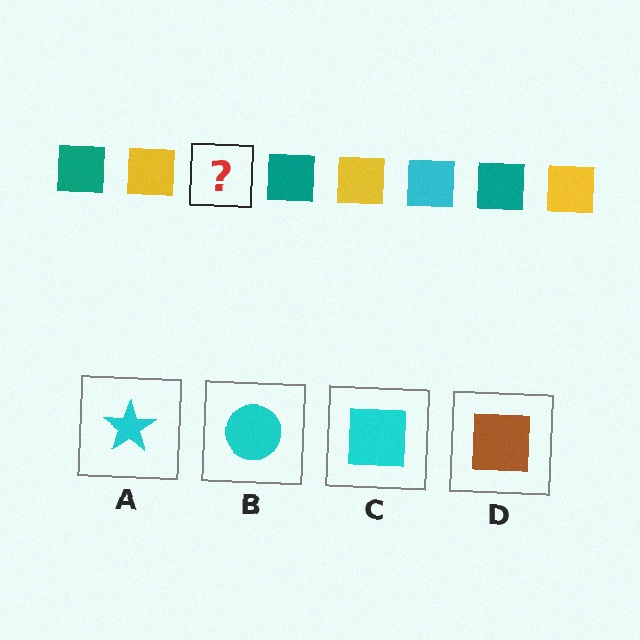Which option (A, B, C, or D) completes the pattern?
C.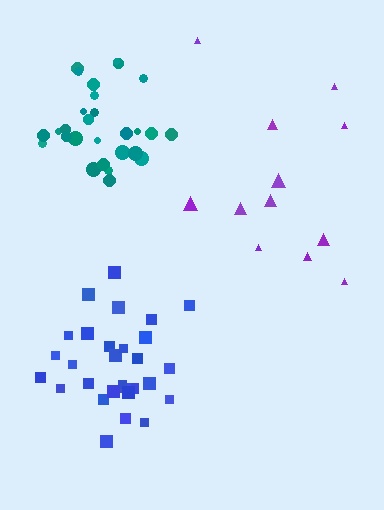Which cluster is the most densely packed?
Teal.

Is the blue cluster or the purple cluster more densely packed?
Blue.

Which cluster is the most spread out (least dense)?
Purple.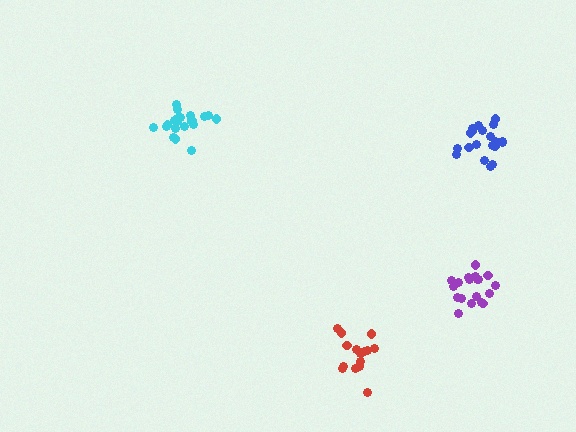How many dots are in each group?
Group 1: 20 dots, Group 2: 16 dots, Group 3: 20 dots, Group 4: 19 dots (75 total).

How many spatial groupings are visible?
There are 4 spatial groupings.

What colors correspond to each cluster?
The clusters are colored: blue, red, cyan, purple.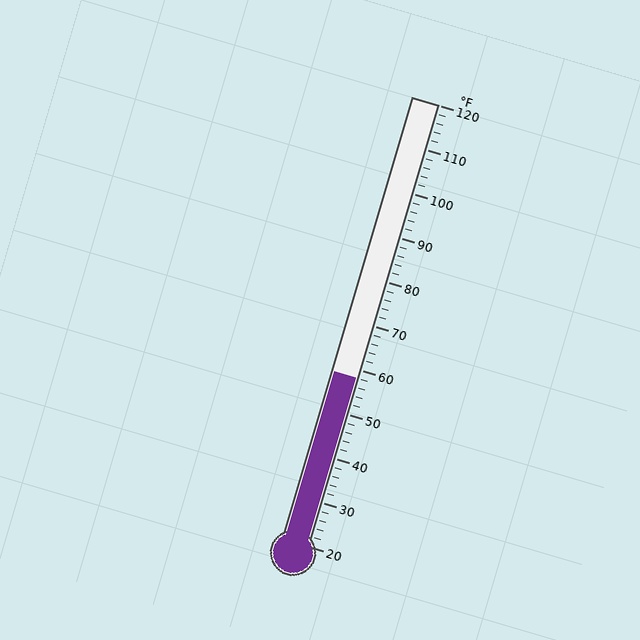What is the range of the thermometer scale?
The thermometer scale ranges from 20°F to 120°F.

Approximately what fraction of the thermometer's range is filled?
The thermometer is filled to approximately 40% of its range.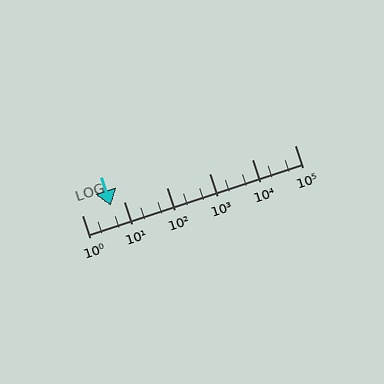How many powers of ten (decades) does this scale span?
The scale spans 5 decades, from 1 to 100000.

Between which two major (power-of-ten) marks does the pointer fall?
The pointer is between 1 and 10.